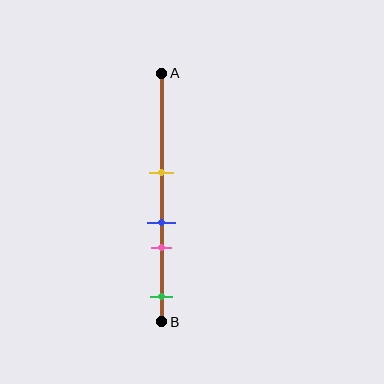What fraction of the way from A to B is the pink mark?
The pink mark is approximately 70% (0.7) of the way from A to B.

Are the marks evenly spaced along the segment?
No, the marks are not evenly spaced.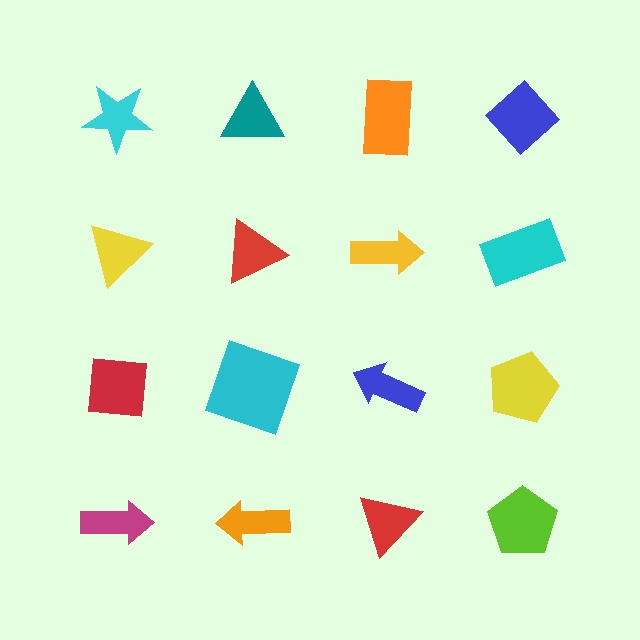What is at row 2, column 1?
A yellow triangle.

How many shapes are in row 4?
4 shapes.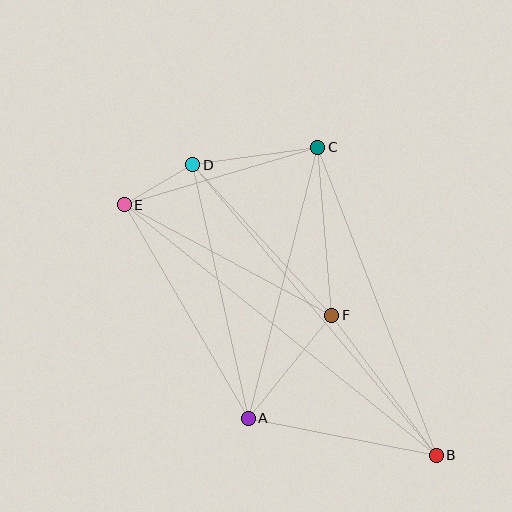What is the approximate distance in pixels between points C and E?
The distance between C and E is approximately 202 pixels.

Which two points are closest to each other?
Points D and E are closest to each other.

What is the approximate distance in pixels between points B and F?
The distance between B and F is approximately 175 pixels.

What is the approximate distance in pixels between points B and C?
The distance between B and C is approximately 330 pixels.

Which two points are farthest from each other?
Points B and E are farthest from each other.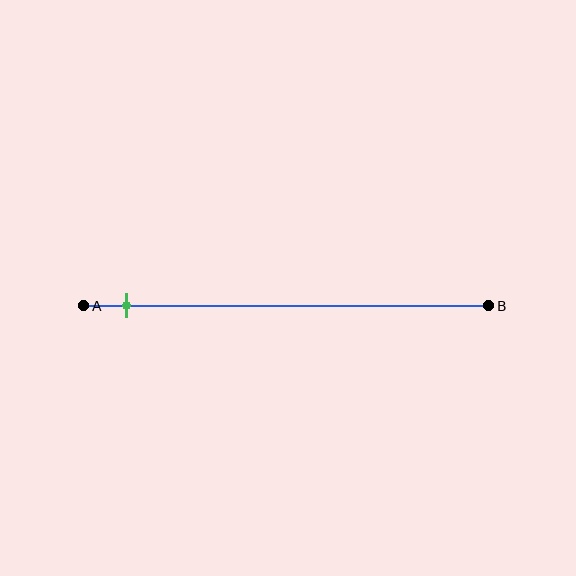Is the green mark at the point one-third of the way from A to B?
No, the mark is at about 10% from A, not at the 33% one-third point.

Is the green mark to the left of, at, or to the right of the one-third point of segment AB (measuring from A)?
The green mark is to the left of the one-third point of segment AB.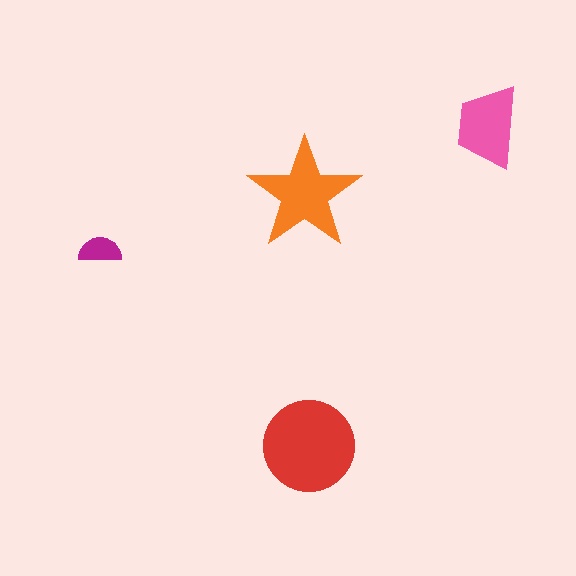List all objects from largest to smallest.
The red circle, the orange star, the pink trapezoid, the magenta semicircle.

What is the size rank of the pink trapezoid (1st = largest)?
3rd.